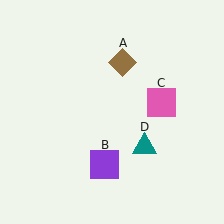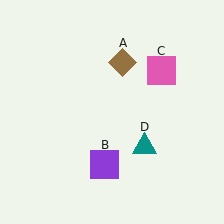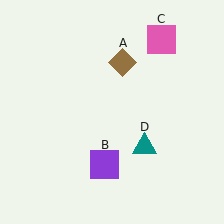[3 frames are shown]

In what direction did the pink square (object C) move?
The pink square (object C) moved up.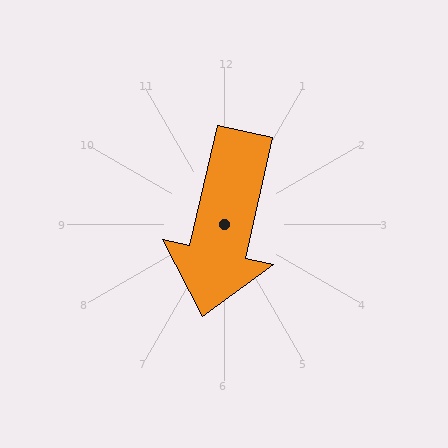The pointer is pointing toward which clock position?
Roughly 6 o'clock.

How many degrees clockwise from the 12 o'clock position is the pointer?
Approximately 193 degrees.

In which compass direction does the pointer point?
South.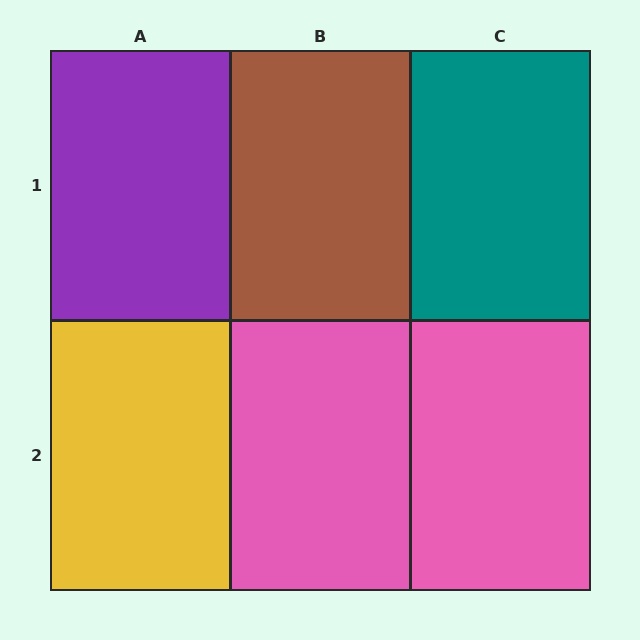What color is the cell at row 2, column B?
Pink.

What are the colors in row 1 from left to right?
Purple, brown, teal.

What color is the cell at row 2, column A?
Yellow.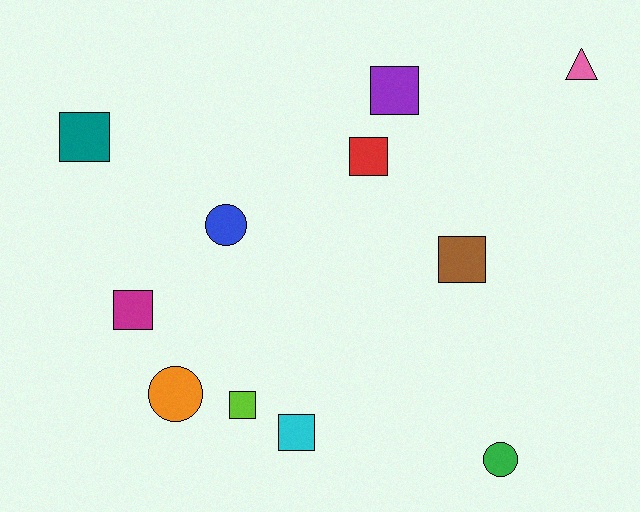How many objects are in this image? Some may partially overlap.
There are 11 objects.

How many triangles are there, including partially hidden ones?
There is 1 triangle.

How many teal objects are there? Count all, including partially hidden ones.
There is 1 teal object.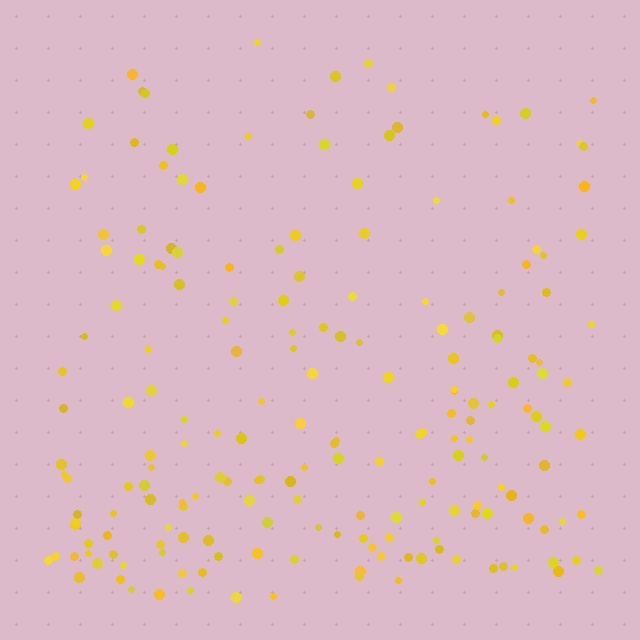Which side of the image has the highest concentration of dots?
The bottom.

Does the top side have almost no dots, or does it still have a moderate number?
Still a moderate number, just noticeably fewer than the bottom.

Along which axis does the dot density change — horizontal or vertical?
Vertical.